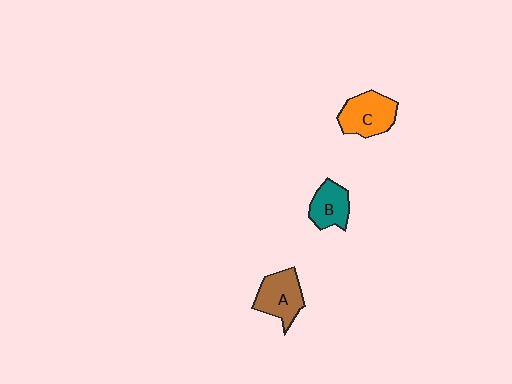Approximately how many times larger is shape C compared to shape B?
Approximately 1.3 times.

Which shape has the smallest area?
Shape B (teal).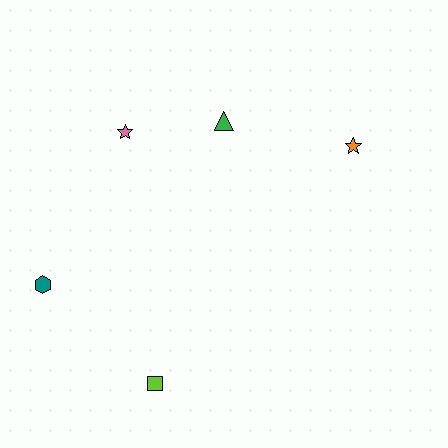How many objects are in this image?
There are 5 objects.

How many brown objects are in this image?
There are no brown objects.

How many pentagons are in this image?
There are no pentagons.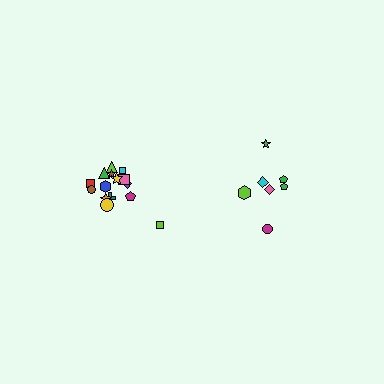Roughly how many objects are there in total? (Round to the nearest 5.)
Roughly 20 objects in total.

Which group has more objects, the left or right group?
The left group.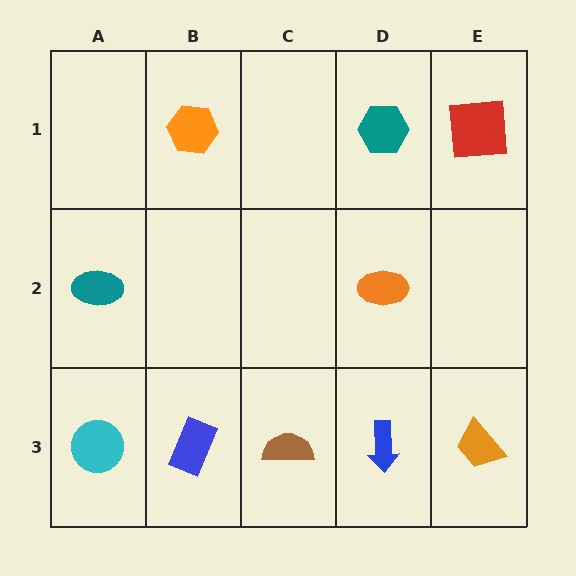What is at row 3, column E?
An orange trapezoid.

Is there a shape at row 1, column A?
No, that cell is empty.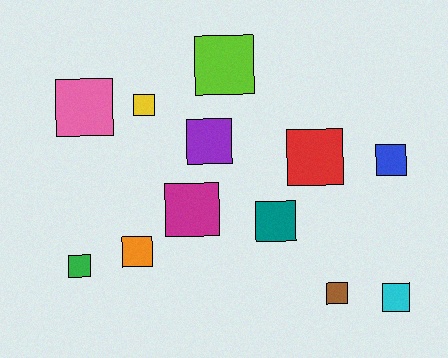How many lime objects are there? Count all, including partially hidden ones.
There is 1 lime object.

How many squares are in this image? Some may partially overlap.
There are 12 squares.